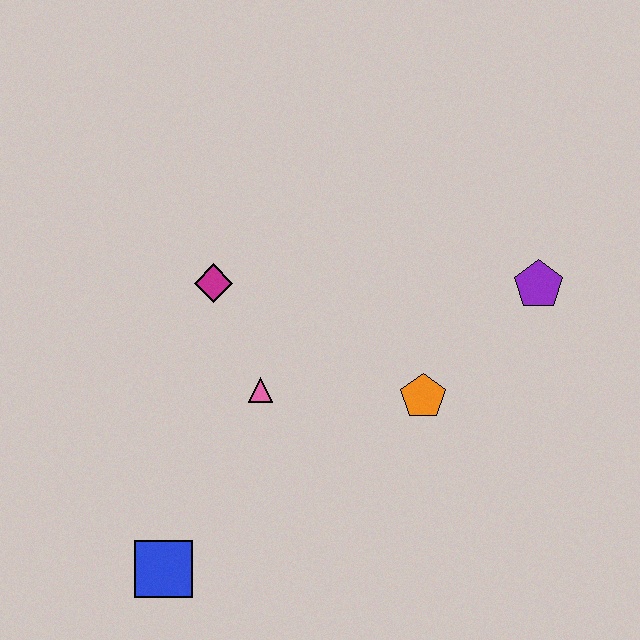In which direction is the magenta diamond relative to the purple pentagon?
The magenta diamond is to the left of the purple pentagon.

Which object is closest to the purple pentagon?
The orange pentagon is closest to the purple pentagon.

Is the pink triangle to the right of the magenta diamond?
Yes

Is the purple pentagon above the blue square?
Yes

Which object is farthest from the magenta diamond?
The purple pentagon is farthest from the magenta diamond.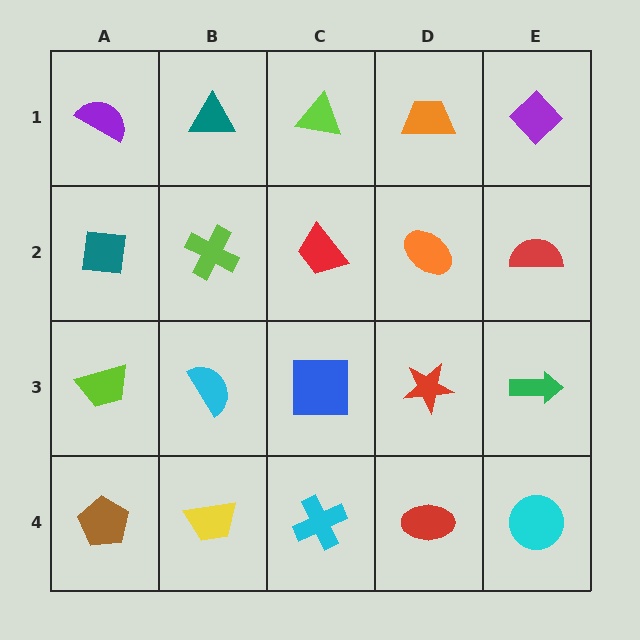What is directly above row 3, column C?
A red trapezoid.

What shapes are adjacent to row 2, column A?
A purple semicircle (row 1, column A), a lime trapezoid (row 3, column A), a lime cross (row 2, column B).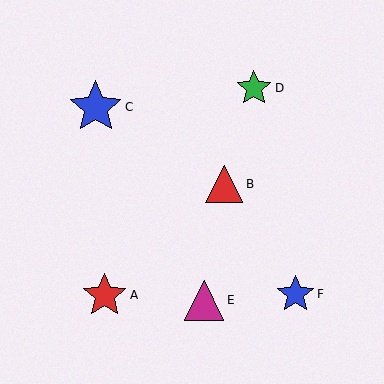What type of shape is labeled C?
Shape C is a blue star.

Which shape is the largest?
The blue star (labeled C) is the largest.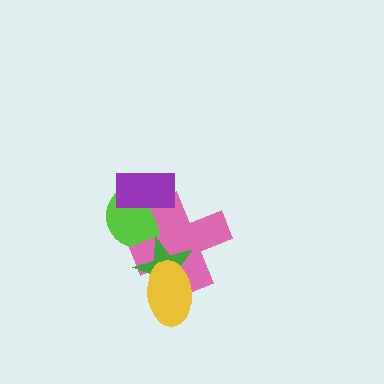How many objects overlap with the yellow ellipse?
2 objects overlap with the yellow ellipse.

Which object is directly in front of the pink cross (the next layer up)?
The green star is directly in front of the pink cross.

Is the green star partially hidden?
Yes, it is partially covered by another shape.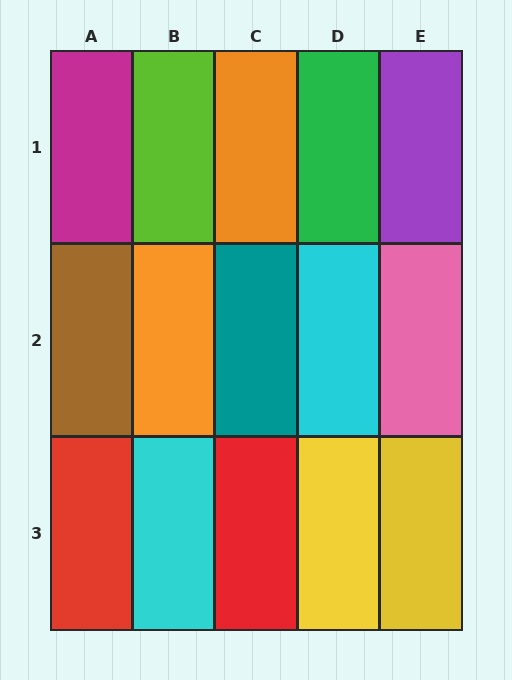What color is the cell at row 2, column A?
Brown.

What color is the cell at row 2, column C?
Teal.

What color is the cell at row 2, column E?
Pink.